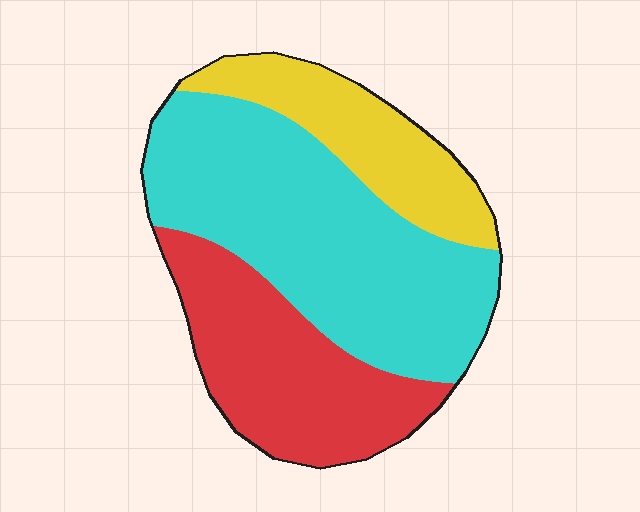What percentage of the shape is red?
Red covers about 30% of the shape.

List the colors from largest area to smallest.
From largest to smallest: cyan, red, yellow.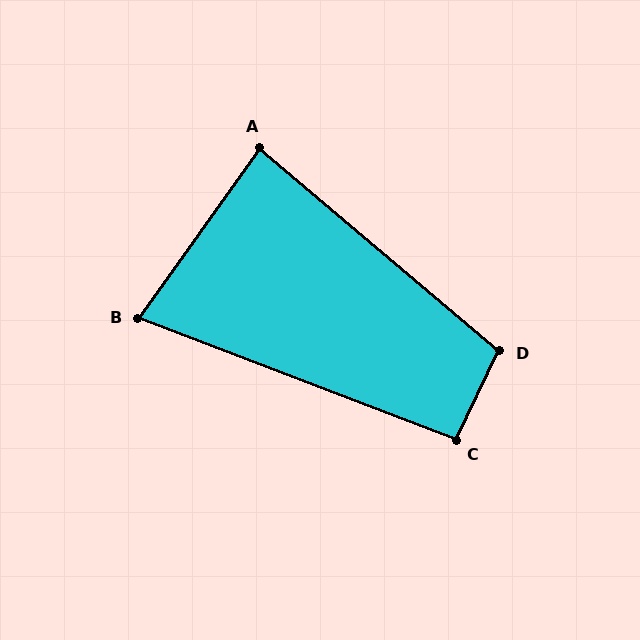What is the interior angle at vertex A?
Approximately 85 degrees (approximately right).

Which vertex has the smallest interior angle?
B, at approximately 75 degrees.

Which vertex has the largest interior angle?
D, at approximately 105 degrees.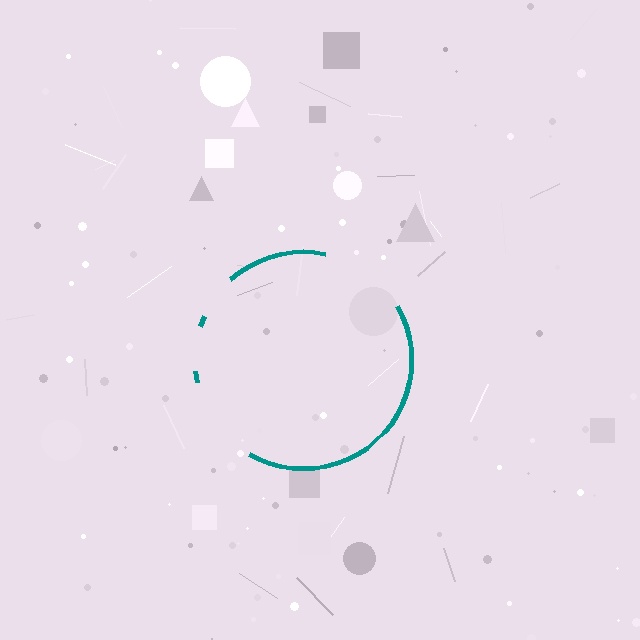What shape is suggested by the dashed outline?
The dashed outline suggests a circle.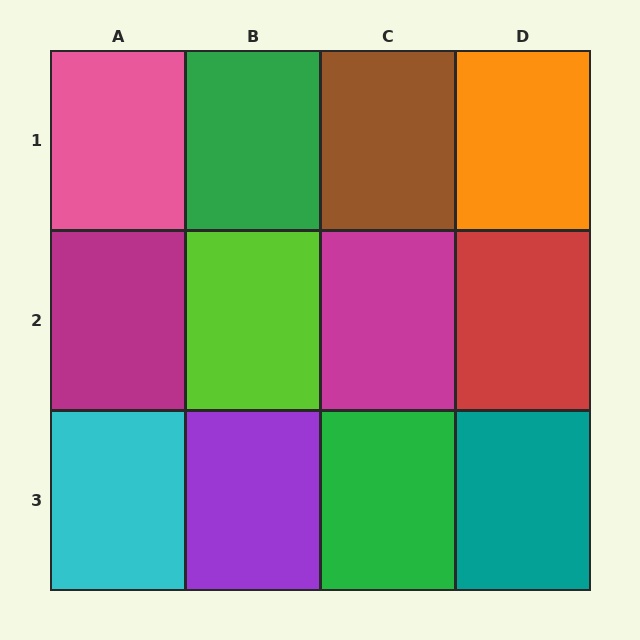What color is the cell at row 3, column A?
Cyan.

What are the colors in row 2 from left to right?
Magenta, lime, magenta, red.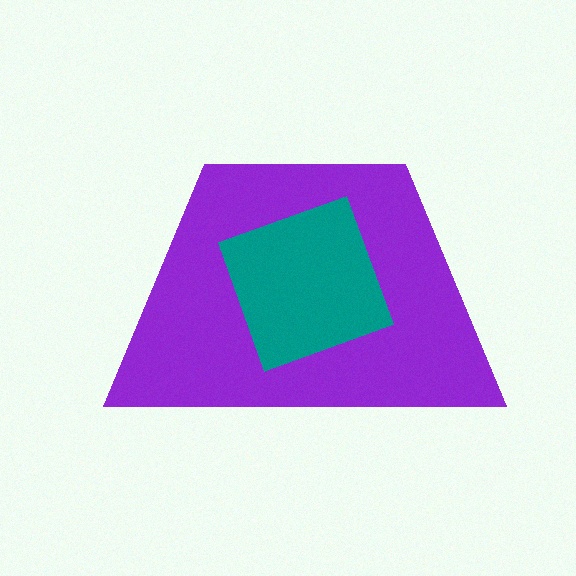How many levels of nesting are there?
2.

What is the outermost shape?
The purple trapezoid.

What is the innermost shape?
The teal square.